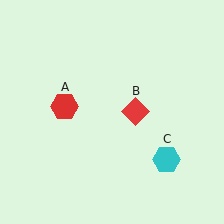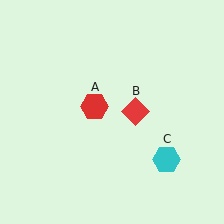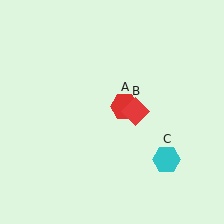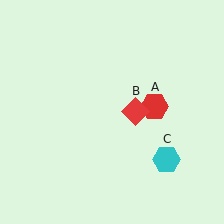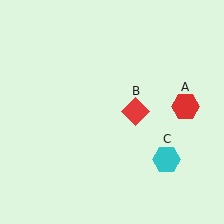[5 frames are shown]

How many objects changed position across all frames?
1 object changed position: red hexagon (object A).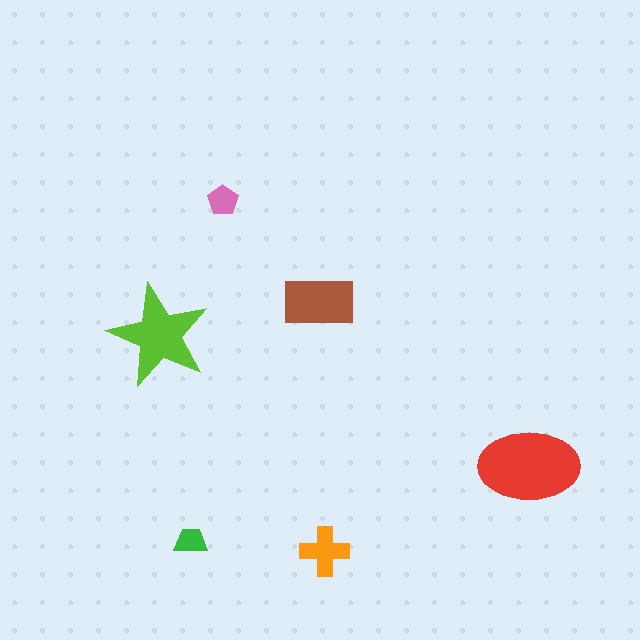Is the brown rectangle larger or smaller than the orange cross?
Larger.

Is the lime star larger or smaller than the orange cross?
Larger.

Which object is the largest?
The red ellipse.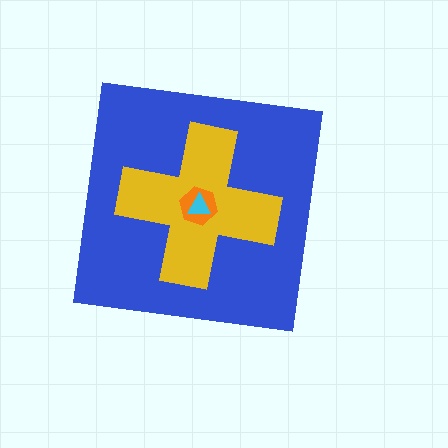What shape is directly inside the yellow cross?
The orange hexagon.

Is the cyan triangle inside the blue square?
Yes.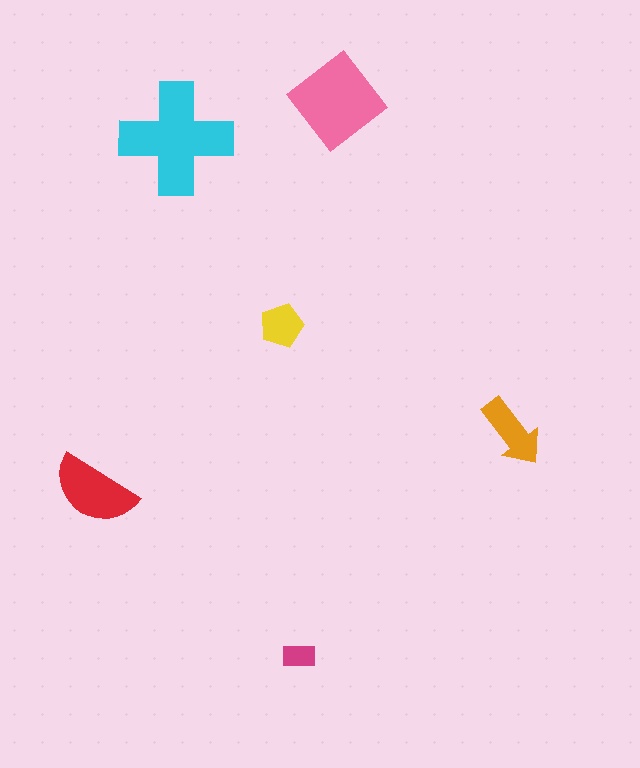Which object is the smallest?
The magenta rectangle.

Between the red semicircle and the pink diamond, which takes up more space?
The pink diamond.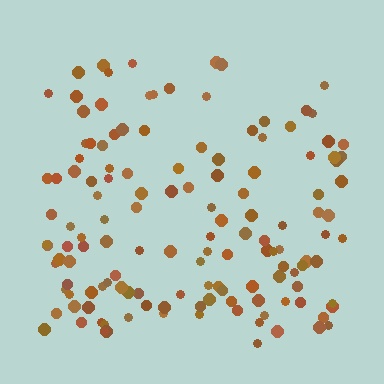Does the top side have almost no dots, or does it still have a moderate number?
Still a moderate number, just noticeably fewer than the bottom.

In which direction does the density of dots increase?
From top to bottom, with the bottom side densest.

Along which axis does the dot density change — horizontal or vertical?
Vertical.